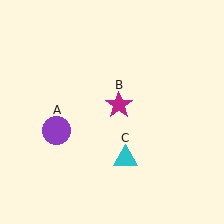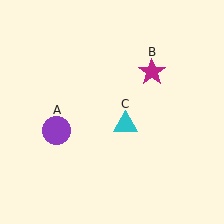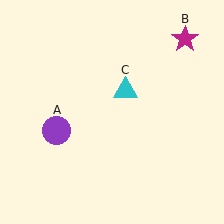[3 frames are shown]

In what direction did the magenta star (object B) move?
The magenta star (object B) moved up and to the right.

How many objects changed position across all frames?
2 objects changed position: magenta star (object B), cyan triangle (object C).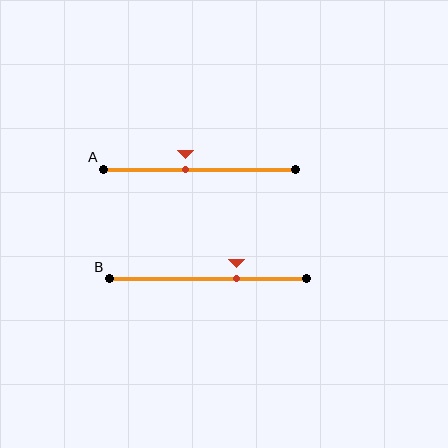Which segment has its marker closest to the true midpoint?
Segment A has its marker closest to the true midpoint.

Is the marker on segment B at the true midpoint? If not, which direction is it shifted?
No, the marker on segment B is shifted to the right by about 14% of the segment length.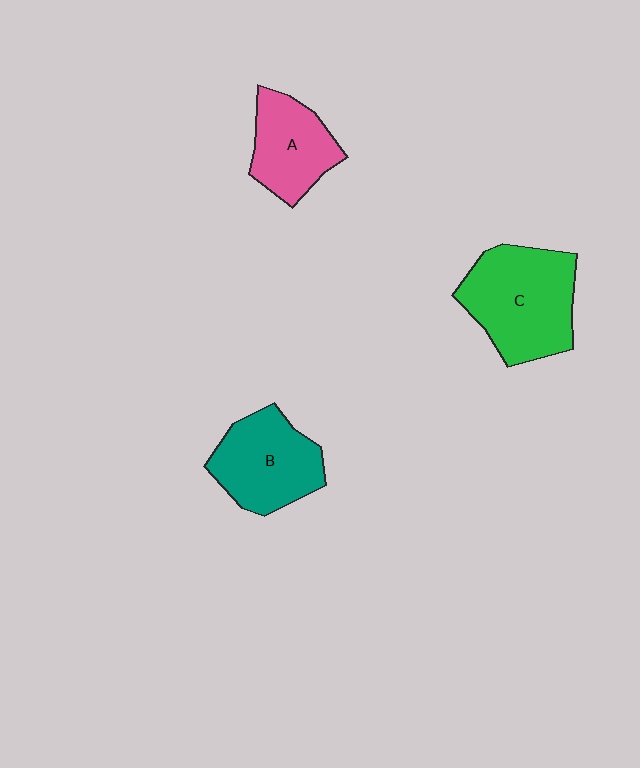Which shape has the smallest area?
Shape A (pink).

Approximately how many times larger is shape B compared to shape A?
Approximately 1.2 times.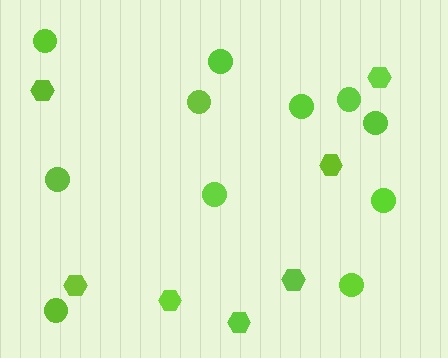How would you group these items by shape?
There are 2 groups: one group of circles (11) and one group of hexagons (7).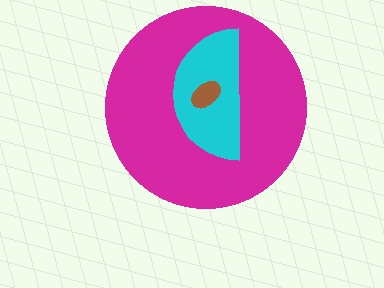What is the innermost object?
The brown ellipse.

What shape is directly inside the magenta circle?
The cyan semicircle.